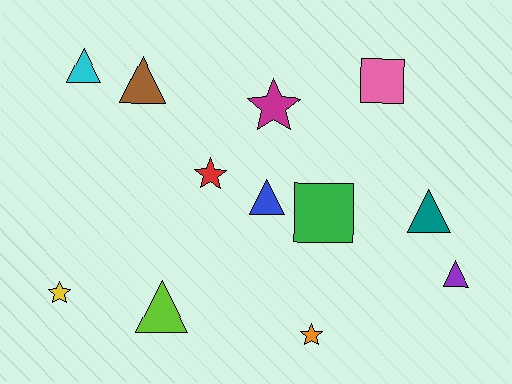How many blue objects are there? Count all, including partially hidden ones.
There is 1 blue object.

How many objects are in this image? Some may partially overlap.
There are 12 objects.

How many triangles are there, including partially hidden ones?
There are 6 triangles.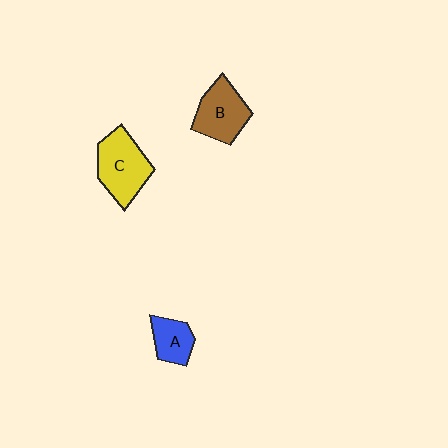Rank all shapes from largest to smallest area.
From largest to smallest: C (yellow), B (brown), A (blue).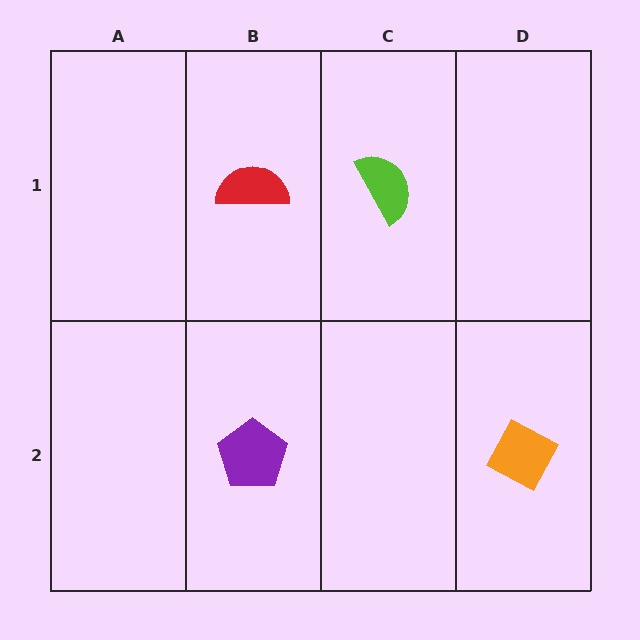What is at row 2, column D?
An orange diamond.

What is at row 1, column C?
A lime semicircle.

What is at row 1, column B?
A red semicircle.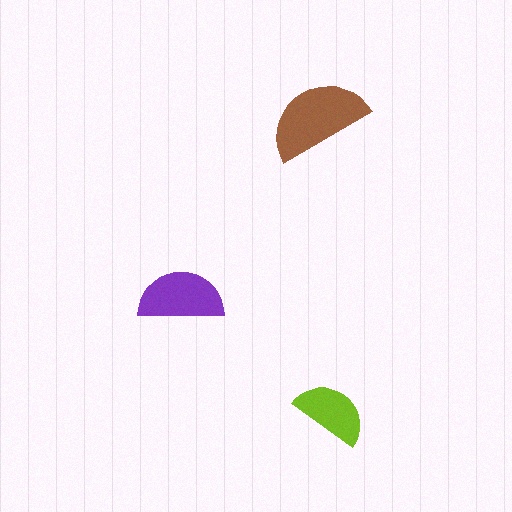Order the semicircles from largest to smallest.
the brown one, the purple one, the lime one.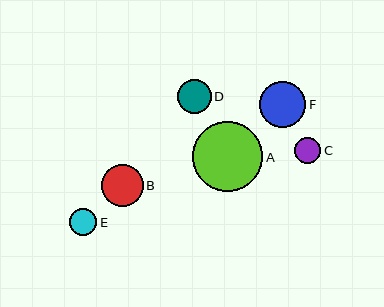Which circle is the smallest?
Circle C is the smallest with a size of approximately 26 pixels.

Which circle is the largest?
Circle A is the largest with a size of approximately 70 pixels.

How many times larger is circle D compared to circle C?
Circle D is approximately 1.3 times the size of circle C.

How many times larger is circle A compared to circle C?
Circle A is approximately 2.7 times the size of circle C.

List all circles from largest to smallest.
From largest to smallest: A, F, B, D, E, C.